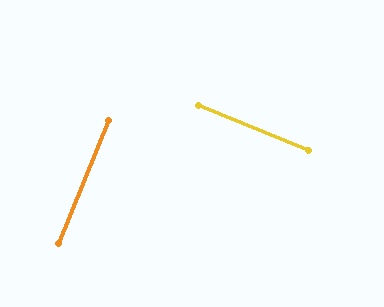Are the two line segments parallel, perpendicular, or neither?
Perpendicular — they meet at approximately 89°.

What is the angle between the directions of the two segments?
Approximately 89 degrees.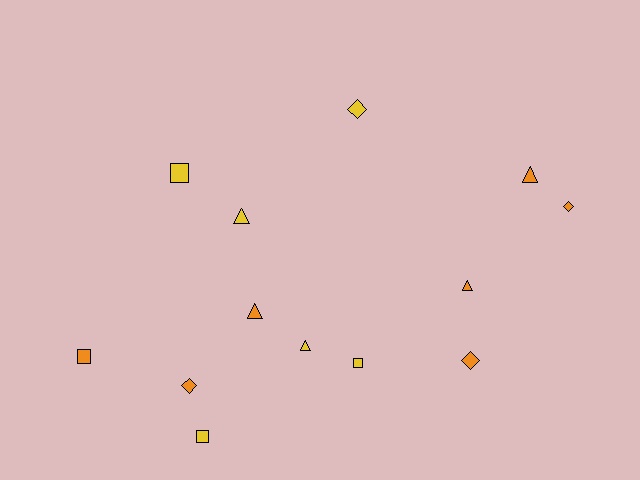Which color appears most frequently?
Orange, with 7 objects.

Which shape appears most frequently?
Triangle, with 5 objects.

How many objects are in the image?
There are 13 objects.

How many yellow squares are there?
There are 3 yellow squares.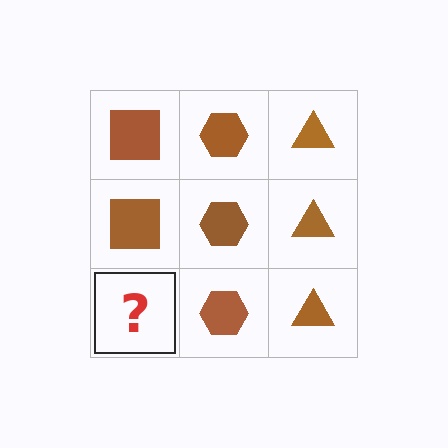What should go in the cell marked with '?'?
The missing cell should contain a brown square.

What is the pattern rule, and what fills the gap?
The rule is that each column has a consistent shape. The gap should be filled with a brown square.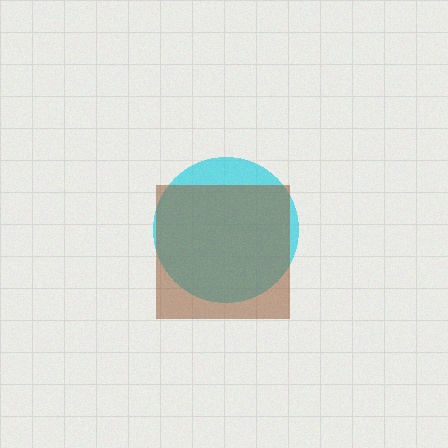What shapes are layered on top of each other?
The layered shapes are: a cyan circle, a brown square.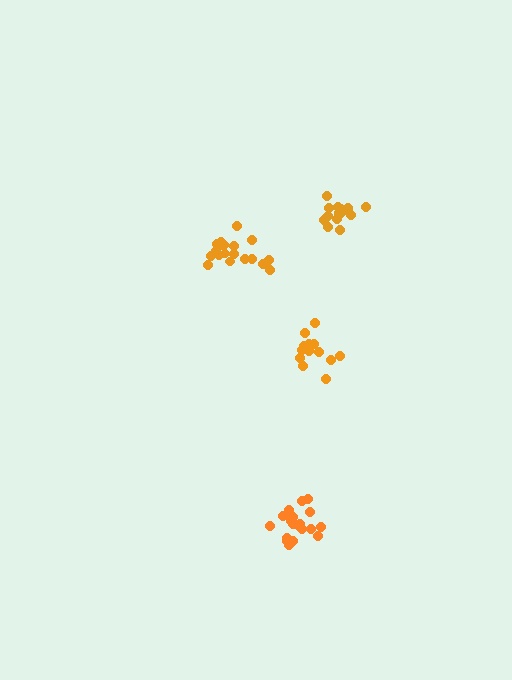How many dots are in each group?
Group 1: 19 dots, Group 2: 15 dots, Group 3: 14 dots, Group 4: 19 dots (67 total).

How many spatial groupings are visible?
There are 4 spatial groupings.